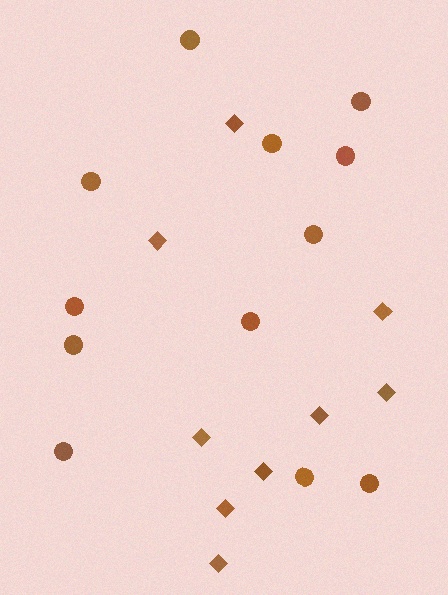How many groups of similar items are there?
There are 2 groups: one group of diamonds (9) and one group of circles (12).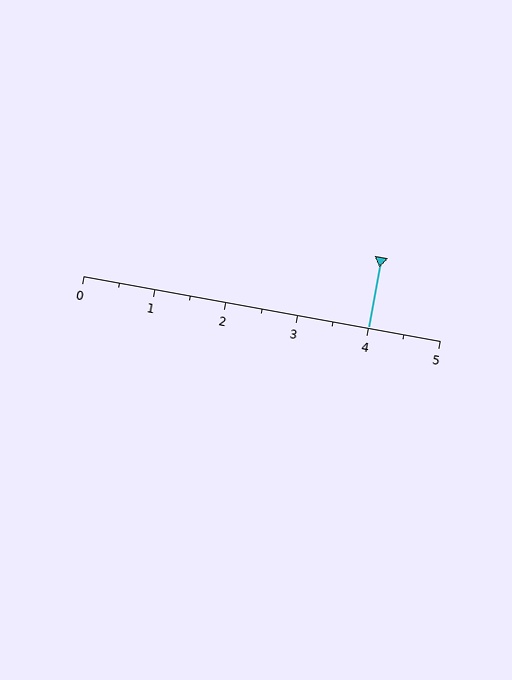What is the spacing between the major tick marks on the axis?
The major ticks are spaced 1 apart.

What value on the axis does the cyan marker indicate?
The marker indicates approximately 4.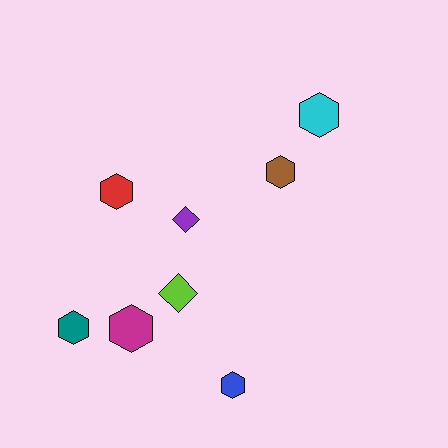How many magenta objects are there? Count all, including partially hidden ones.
There is 1 magenta object.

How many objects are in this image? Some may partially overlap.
There are 8 objects.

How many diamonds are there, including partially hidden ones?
There are 2 diamonds.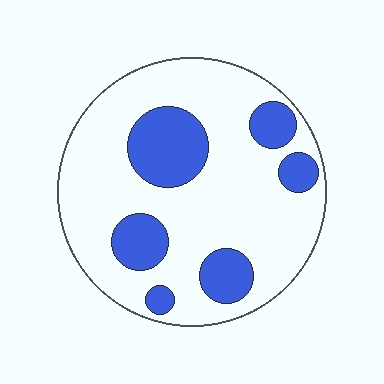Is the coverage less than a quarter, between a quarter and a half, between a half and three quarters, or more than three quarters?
Less than a quarter.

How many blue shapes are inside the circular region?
6.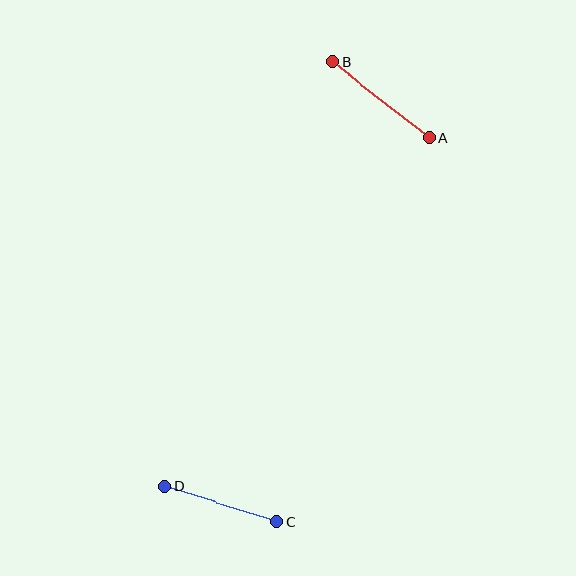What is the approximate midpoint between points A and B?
The midpoint is at approximately (381, 100) pixels.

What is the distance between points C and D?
The distance is approximately 118 pixels.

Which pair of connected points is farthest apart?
Points A and B are farthest apart.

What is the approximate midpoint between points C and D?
The midpoint is at approximately (221, 504) pixels.